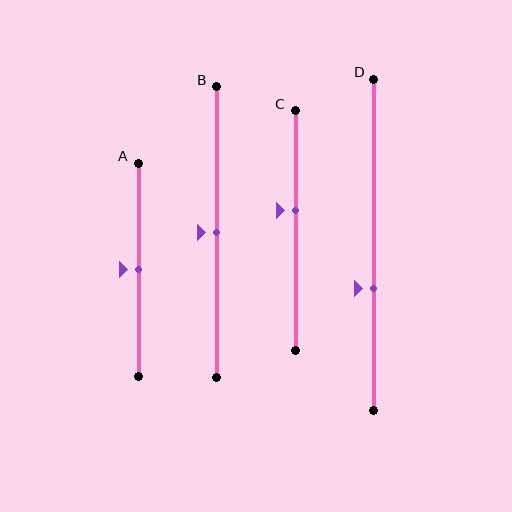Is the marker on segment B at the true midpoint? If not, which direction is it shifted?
Yes, the marker on segment B is at the true midpoint.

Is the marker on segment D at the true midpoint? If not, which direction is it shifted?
No, the marker on segment D is shifted downward by about 13% of the segment length.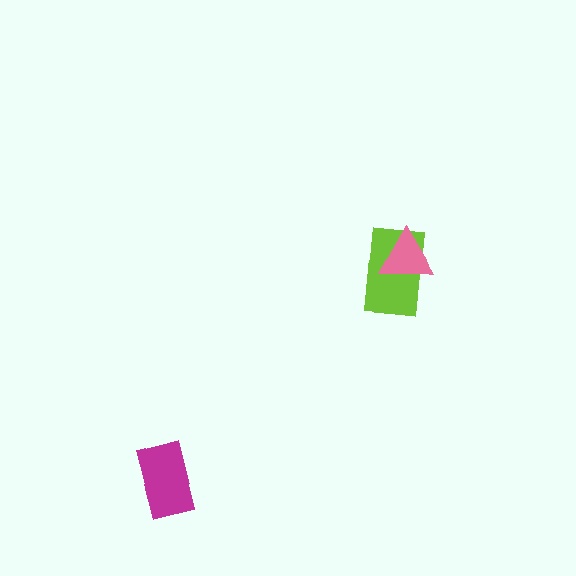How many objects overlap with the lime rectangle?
1 object overlaps with the lime rectangle.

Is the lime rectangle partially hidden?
Yes, it is partially covered by another shape.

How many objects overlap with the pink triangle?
1 object overlaps with the pink triangle.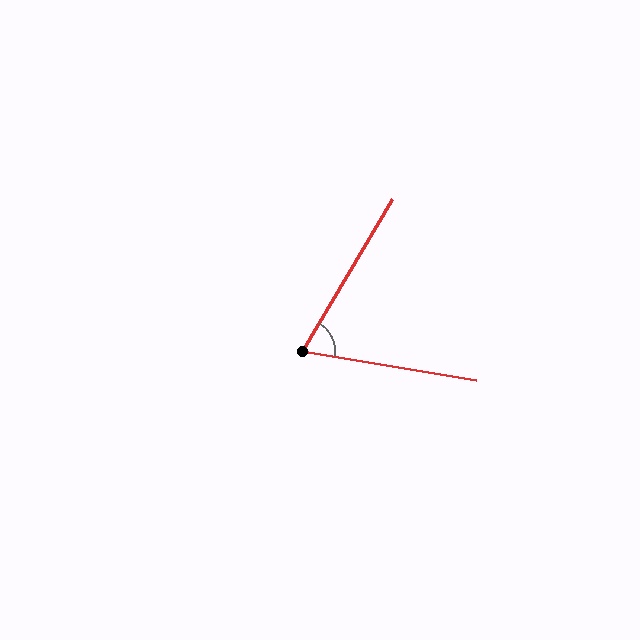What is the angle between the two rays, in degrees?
Approximately 69 degrees.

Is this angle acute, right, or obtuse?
It is acute.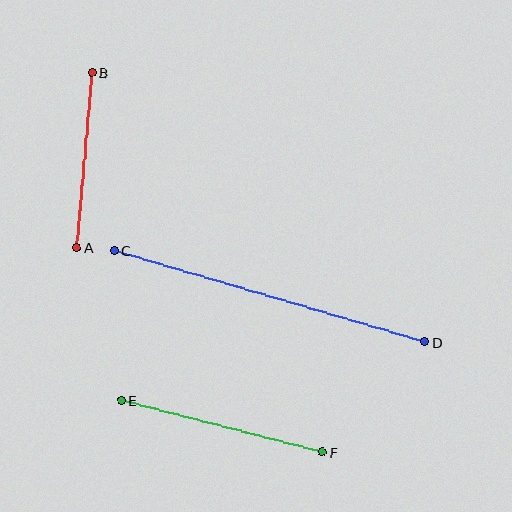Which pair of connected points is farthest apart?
Points C and D are farthest apart.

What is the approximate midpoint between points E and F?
The midpoint is at approximately (222, 426) pixels.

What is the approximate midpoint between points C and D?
The midpoint is at approximately (270, 296) pixels.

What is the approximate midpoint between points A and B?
The midpoint is at approximately (84, 160) pixels.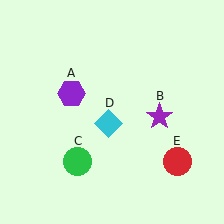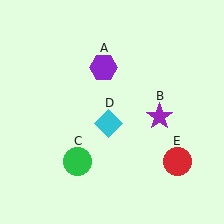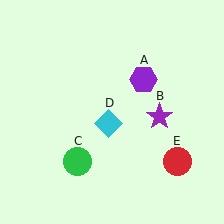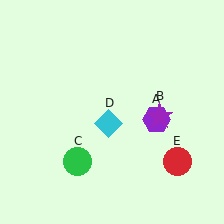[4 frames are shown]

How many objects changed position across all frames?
1 object changed position: purple hexagon (object A).